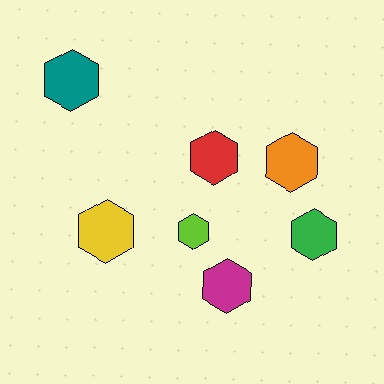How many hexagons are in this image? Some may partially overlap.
There are 7 hexagons.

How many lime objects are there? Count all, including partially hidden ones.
There is 1 lime object.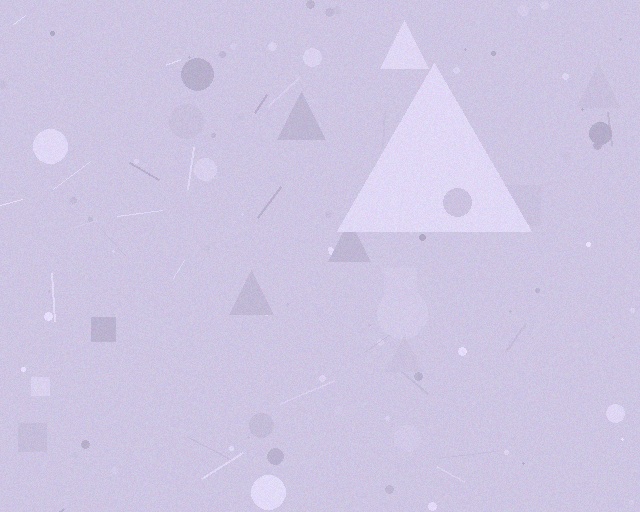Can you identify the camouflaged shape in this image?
The camouflaged shape is a triangle.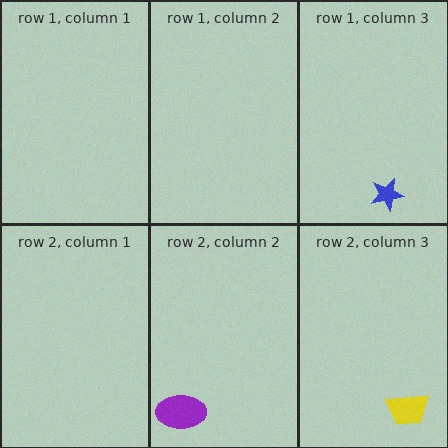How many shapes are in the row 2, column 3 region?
1.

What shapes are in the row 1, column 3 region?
The blue star.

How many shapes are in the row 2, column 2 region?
1.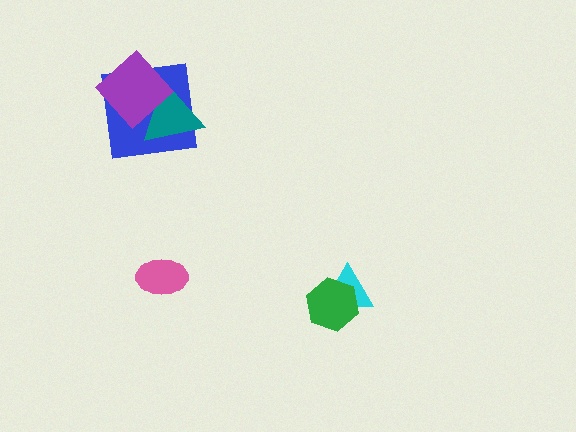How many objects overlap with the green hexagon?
1 object overlaps with the green hexagon.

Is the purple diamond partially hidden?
No, no other shape covers it.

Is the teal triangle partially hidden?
Yes, it is partially covered by another shape.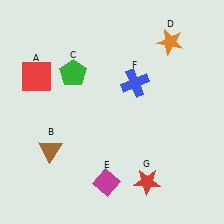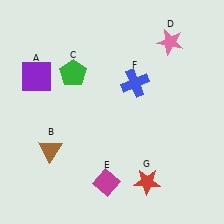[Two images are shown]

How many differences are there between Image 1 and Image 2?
There are 2 differences between the two images.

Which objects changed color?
A changed from red to purple. D changed from orange to pink.